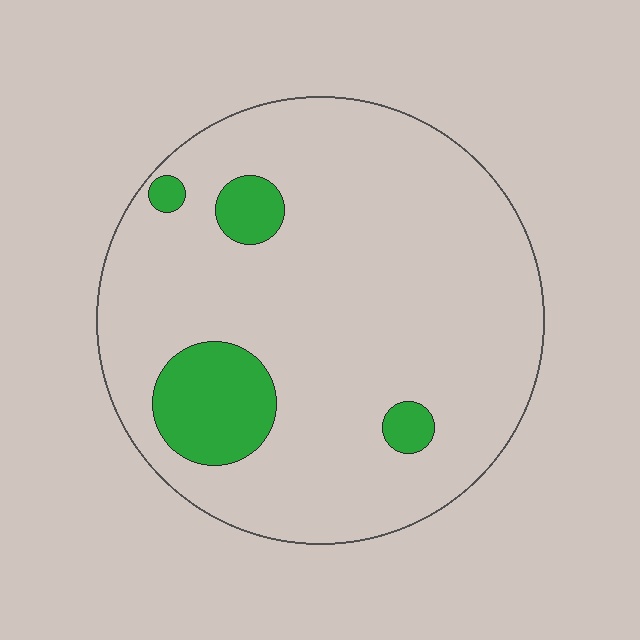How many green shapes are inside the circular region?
4.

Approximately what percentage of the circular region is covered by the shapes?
Approximately 10%.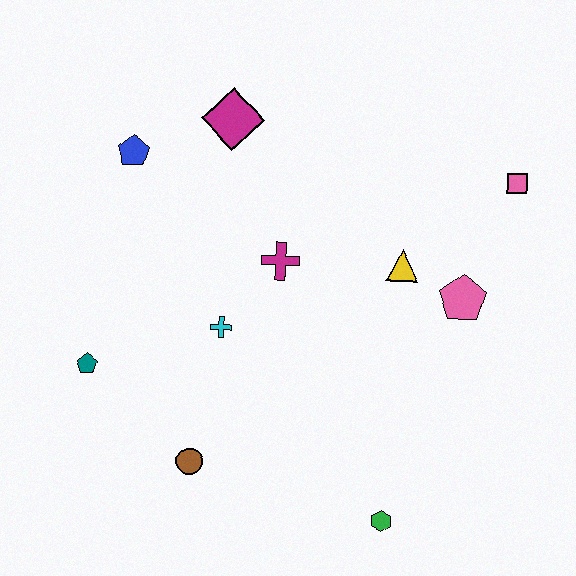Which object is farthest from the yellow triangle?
The teal pentagon is farthest from the yellow triangle.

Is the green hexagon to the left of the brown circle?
No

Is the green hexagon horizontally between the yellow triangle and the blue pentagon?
Yes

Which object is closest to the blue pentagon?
The magenta diamond is closest to the blue pentagon.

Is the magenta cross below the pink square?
Yes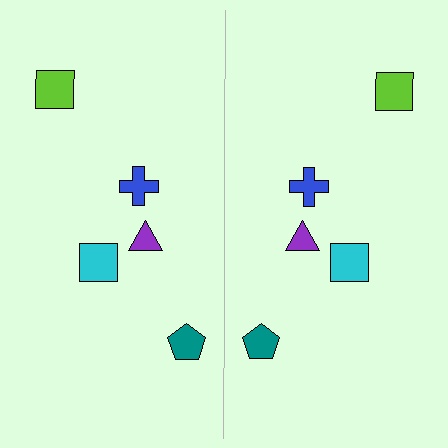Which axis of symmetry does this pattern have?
The pattern has a vertical axis of symmetry running through the center of the image.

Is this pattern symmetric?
Yes, this pattern has bilateral (reflection) symmetry.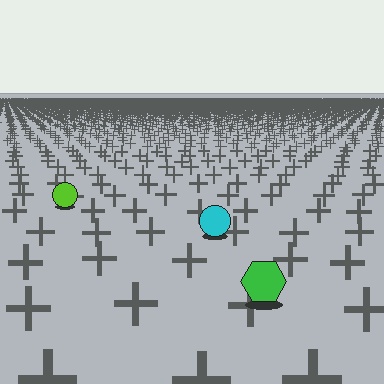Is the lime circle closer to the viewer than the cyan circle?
No. The cyan circle is closer — you can tell from the texture gradient: the ground texture is coarser near it.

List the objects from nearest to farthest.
From nearest to farthest: the green hexagon, the cyan circle, the lime circle.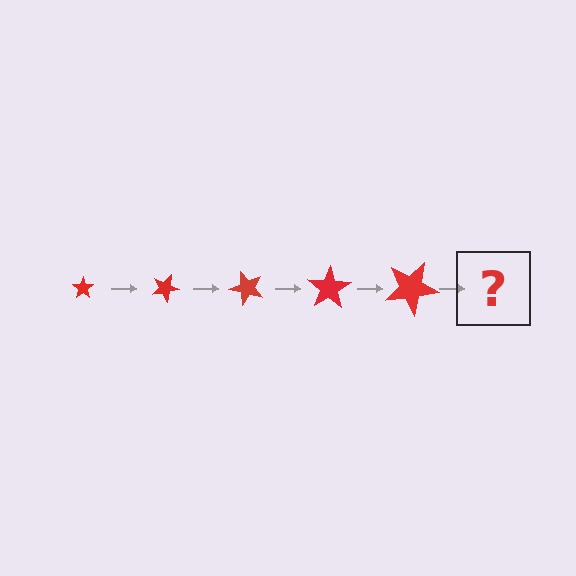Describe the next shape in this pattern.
It should be a star, larger than the previous one and rotated 125 degrees from the start.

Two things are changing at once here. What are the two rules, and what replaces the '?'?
The two rules are that the star grows larger each step and it rotates 25 degrees each step. The '?' should be a star, larger than the previous one and rotated 125 degrees from the start.